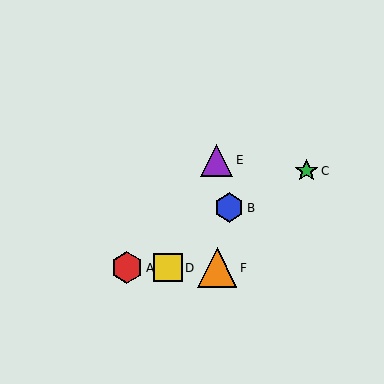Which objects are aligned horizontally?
Objects A, D, F are aligned horizontally.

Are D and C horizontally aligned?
No, D is at y≈268 and C is at y≈171.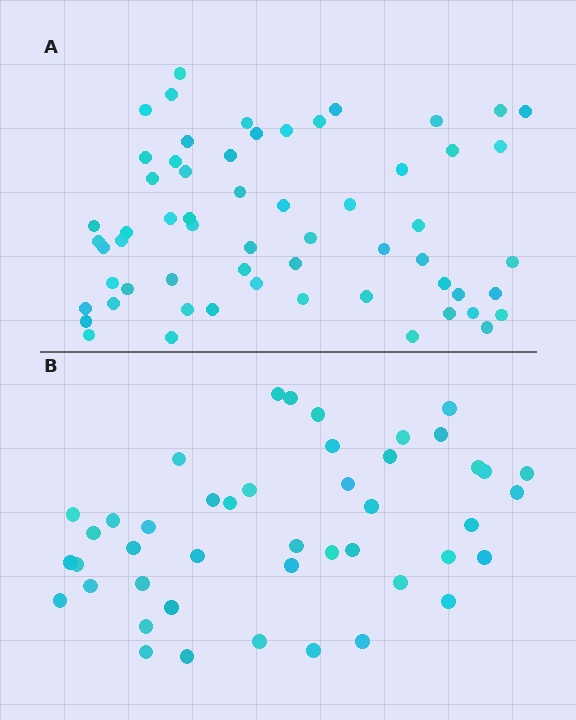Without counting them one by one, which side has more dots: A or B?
Region A (the top region) has more dots.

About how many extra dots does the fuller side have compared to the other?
Region A has approximately 15 more dots than region B.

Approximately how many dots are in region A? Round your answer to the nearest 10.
About 60 dots.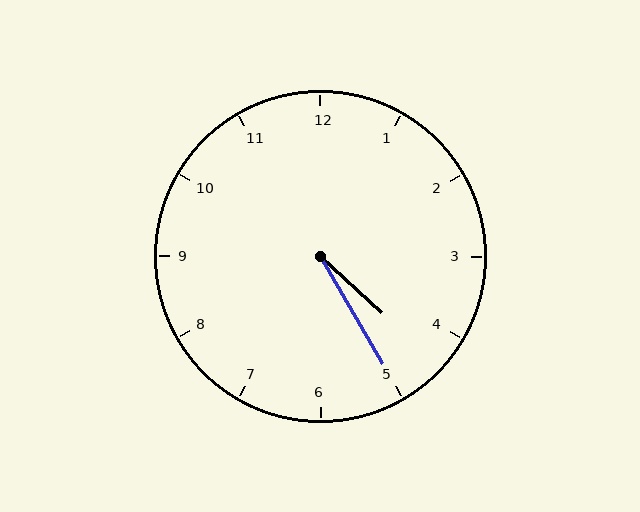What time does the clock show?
4:25.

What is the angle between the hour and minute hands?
Approximately 18 degrees.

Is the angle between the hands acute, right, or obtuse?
It is acute.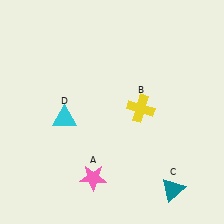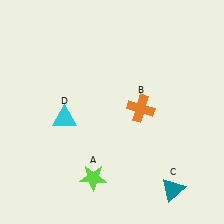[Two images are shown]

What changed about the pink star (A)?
In Image 1, A is pink. In Image 2, it changed to lime.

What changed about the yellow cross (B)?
In Image 1, B is yellow. In Image 2, it changed to orange.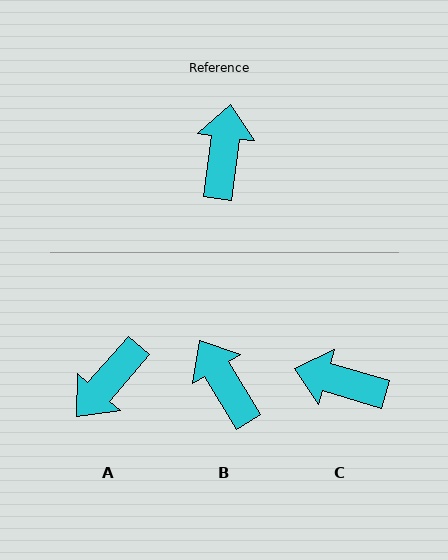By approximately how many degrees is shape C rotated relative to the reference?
Approximately 82 degrees counter-clockwise.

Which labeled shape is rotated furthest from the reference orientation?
A, about 147 degrees away.